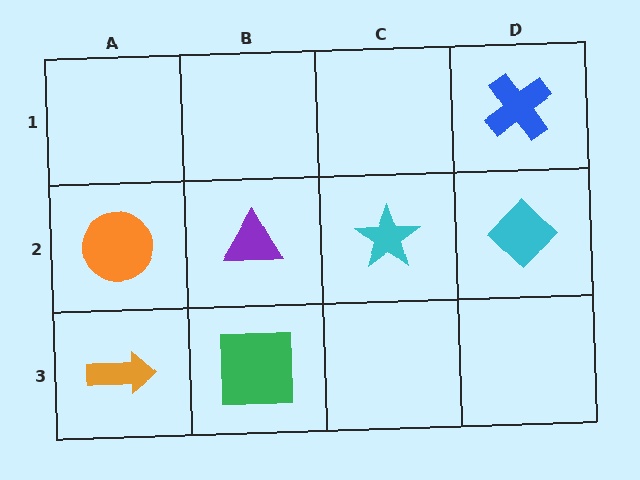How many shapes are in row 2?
4 shapes.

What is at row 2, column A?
An orange circle.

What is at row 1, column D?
A blue cross.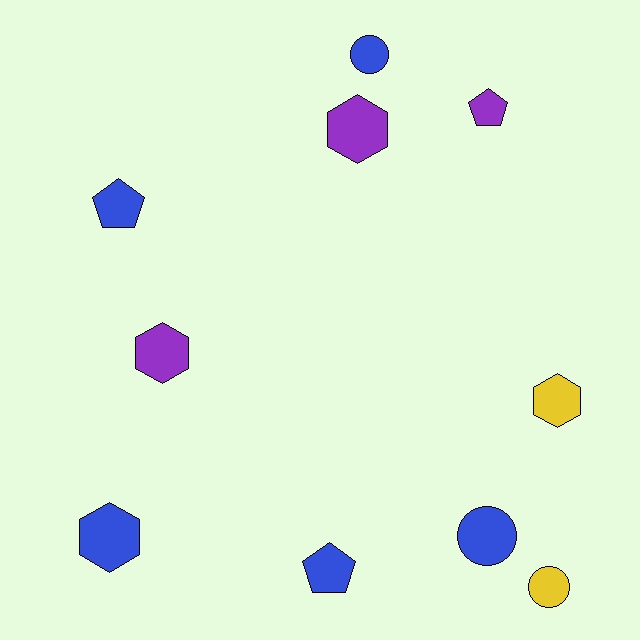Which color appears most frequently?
Blue, with 5 objects.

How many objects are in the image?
There are 10 objects.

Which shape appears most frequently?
Hexagon, with 4 objects.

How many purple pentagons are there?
There is 1 purple pentagon.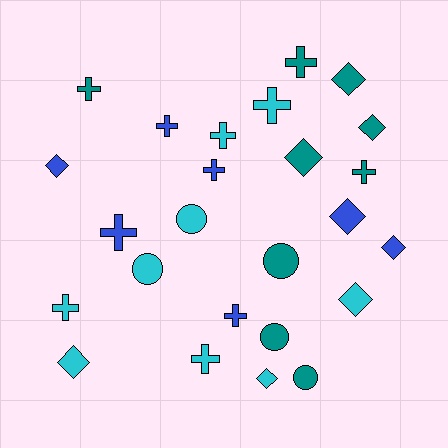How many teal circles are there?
There are 3 teal circles.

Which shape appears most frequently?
Cross, with 11 objects.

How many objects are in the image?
There are 25 objects.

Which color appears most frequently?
Teal, with 9 objects.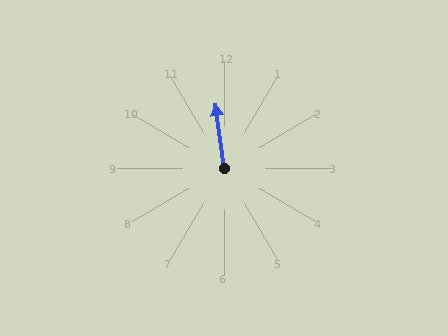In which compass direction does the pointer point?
North.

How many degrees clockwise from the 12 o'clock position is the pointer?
Approximately 352 degrees.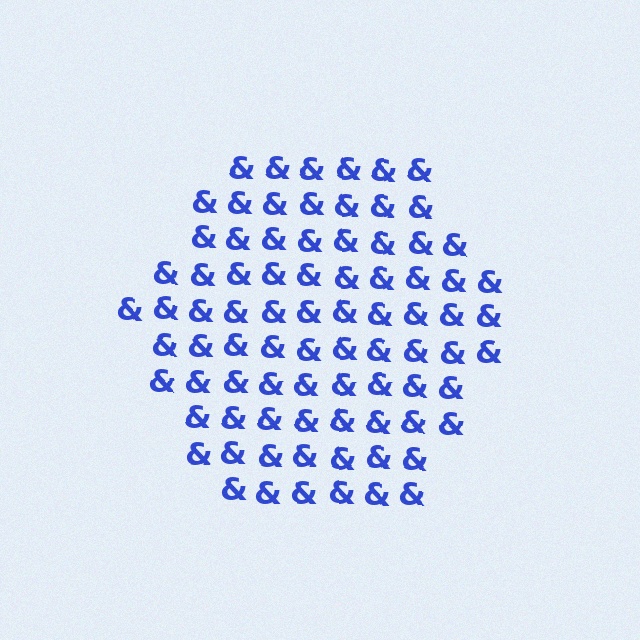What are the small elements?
The small elements are ampersands.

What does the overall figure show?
The overall figure shows a hexagon.